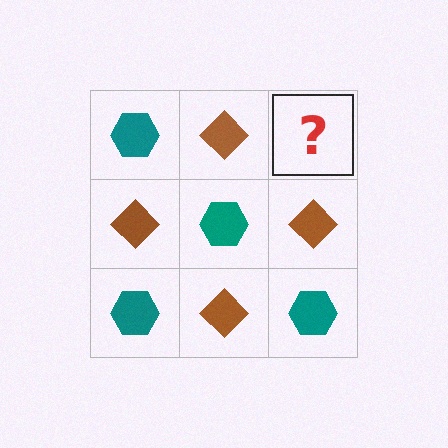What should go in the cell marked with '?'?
The missing cell should contain a teal hexagon.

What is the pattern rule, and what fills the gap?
The rule is that it alternates teal hexagon and brown diamond in a checkerboard pattern. The gap should be filled with a teal hexagon.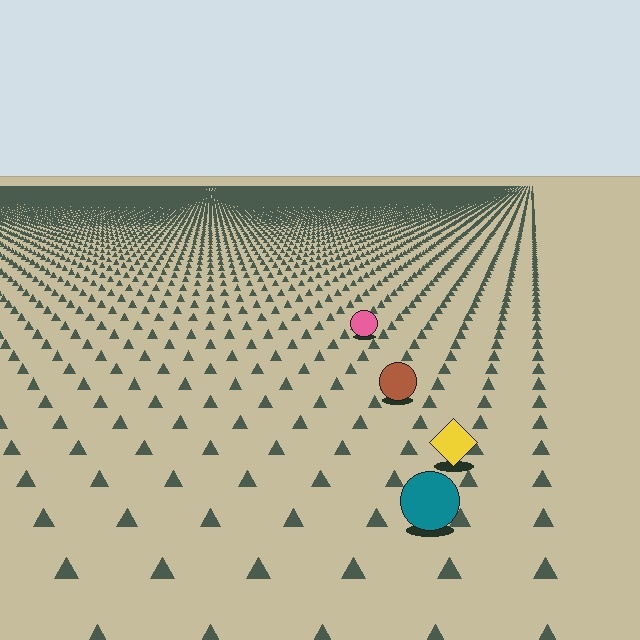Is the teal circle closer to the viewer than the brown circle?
Yes. The teal circle is closer — you can tell from the texture gradient: the ground texture is coarser near it.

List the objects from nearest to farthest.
From nearest to farthest: the teal circle, the yellow diamond, the brown circle, the pink circle.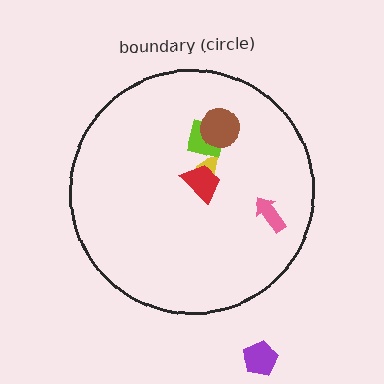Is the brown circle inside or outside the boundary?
Inside.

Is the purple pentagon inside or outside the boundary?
Outside.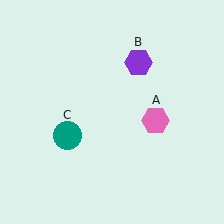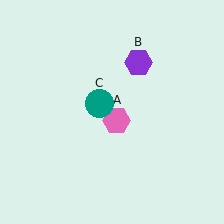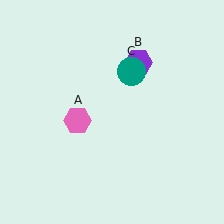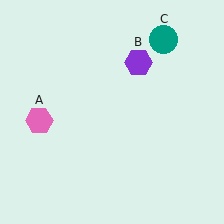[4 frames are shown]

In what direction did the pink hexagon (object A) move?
The pink hexagon (object A) moved left.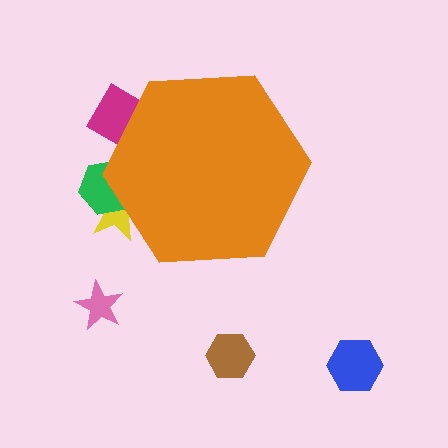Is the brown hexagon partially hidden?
No, the brown hexagon is fully visible.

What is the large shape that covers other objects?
An orange hexagon.